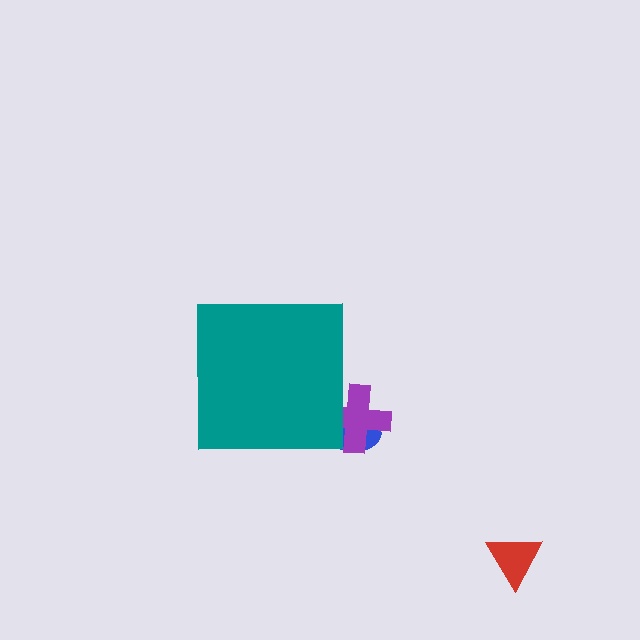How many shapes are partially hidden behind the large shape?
2 shapes are partially hidden.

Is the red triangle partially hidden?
No, the red triangle is fully visible.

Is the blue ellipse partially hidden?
Yes, the blue ellipse is partially hidden behind the teal square.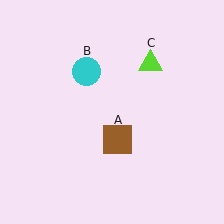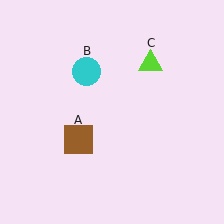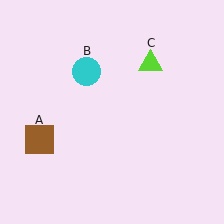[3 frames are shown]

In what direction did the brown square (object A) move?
The brown square (object A) moved left.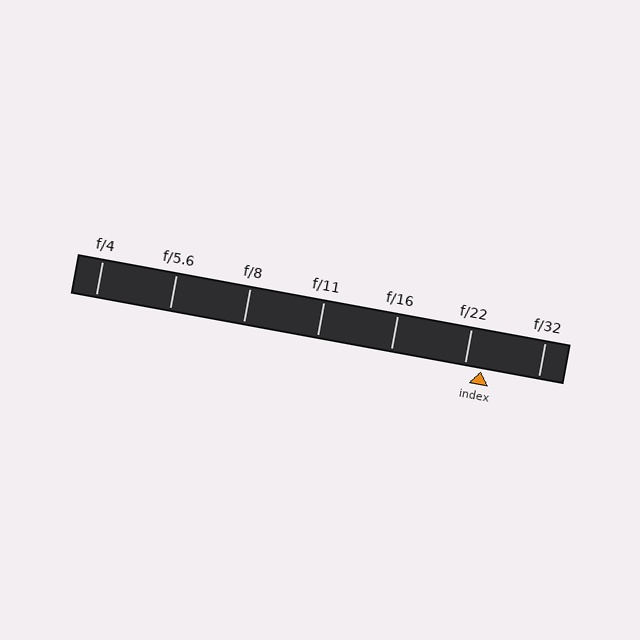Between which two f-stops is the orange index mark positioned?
The index mark is between f/22 and f/32.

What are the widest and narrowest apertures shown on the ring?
The widest aperture shown is f/4 and the narrowest is f/32.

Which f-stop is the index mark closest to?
The index mark is closest to f/22.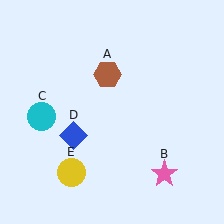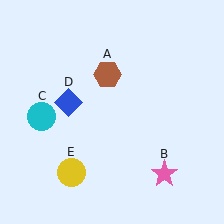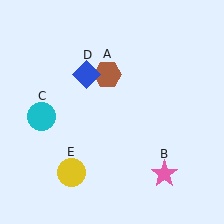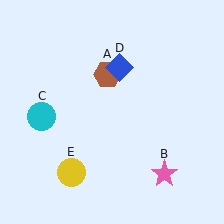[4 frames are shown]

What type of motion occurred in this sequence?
The blue diamond (object D) rotated clockwise around the center of the scene.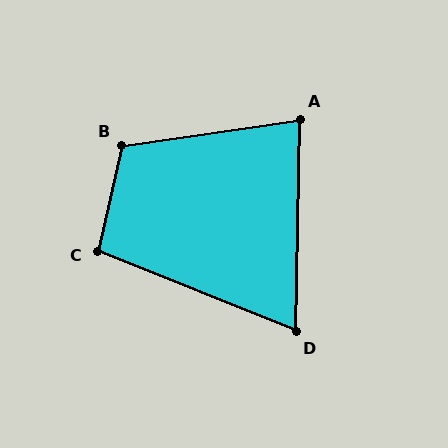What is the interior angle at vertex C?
Approximately 99 degrees (obtuse).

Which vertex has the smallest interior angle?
D, at approximately 69 degrees.